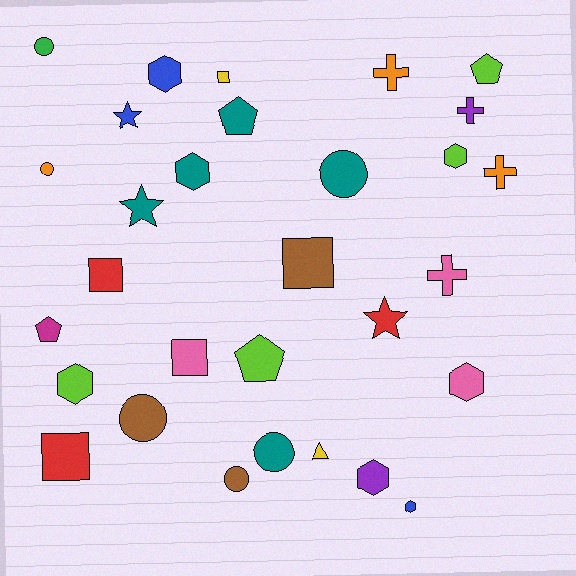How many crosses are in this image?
There are 4 crosses.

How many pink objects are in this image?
There are 3 pink objects.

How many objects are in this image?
There are 30 objects.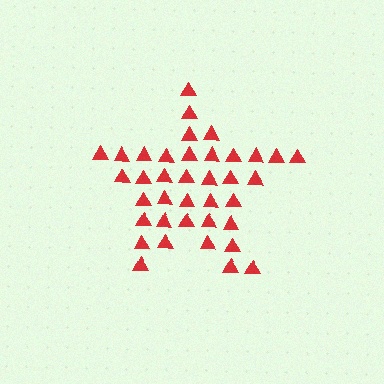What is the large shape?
The large shape is a star.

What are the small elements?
The small elements are triangles.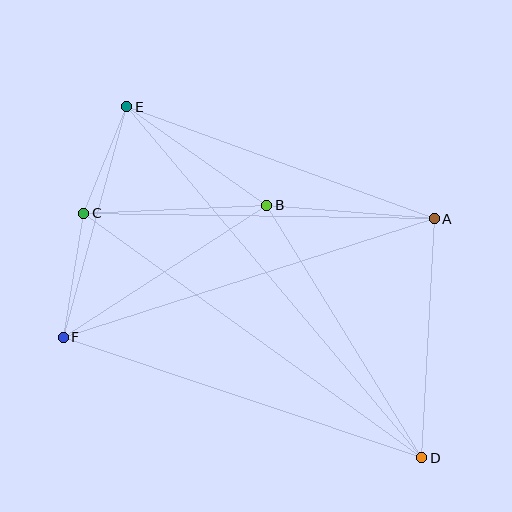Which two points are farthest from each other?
Points D and E are farthest from each other.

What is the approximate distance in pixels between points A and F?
The distance between A and F is approximately 390 pixels.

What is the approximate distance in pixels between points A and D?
The distance between A and D is approximately 239 pixels.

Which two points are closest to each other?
Points C and E are closest to each other.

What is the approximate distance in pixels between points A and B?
The distance between A and B is approximately 168 pixels.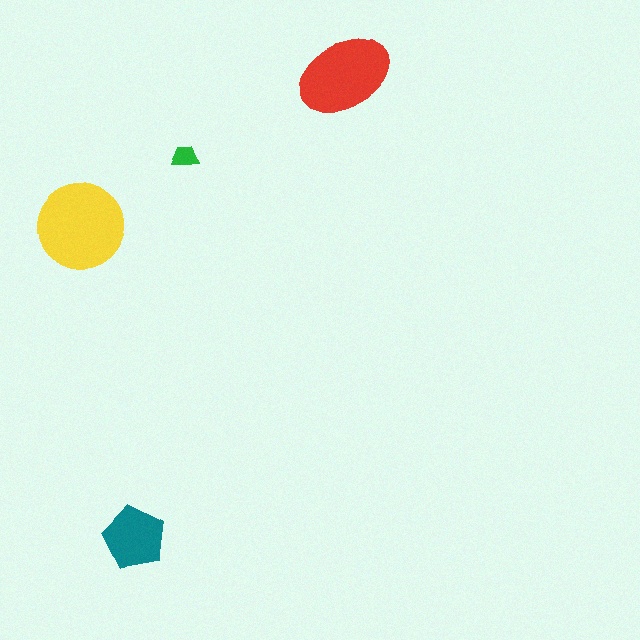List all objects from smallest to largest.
The green trapezoid, the teal pentagon, the red ellipse, the yellow circle.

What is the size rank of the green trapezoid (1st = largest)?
4th.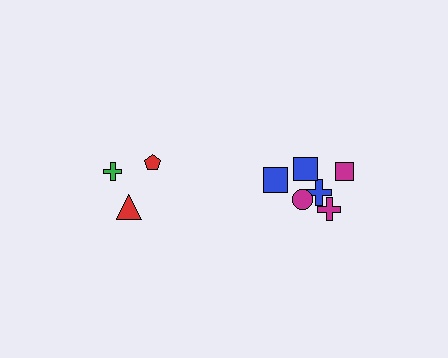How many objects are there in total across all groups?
There are 9 objects.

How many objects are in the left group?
There are 3 objects.